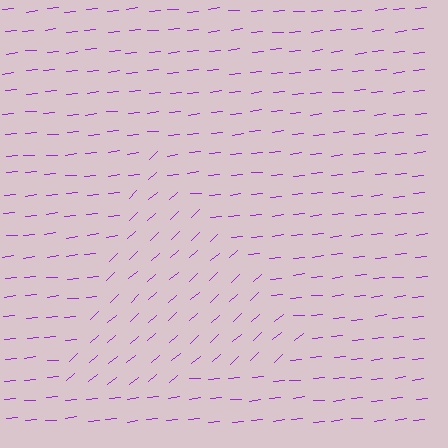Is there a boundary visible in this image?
Yes, there is a texture boundary formed by a change in line orientation.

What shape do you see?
I see a triangle.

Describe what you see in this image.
The image is filled with small purple line segments. A triangle region in the image has lines oriented differently from the surrounding lines, creating a visible texture boundary.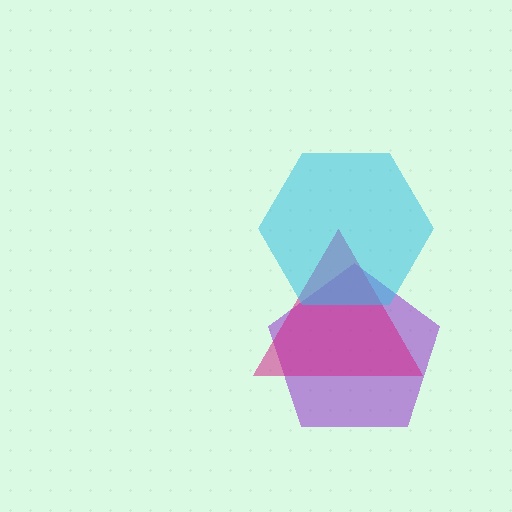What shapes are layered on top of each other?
The layered shapes are: a purple pentagon, a magenta triangle, a cyan hexagon.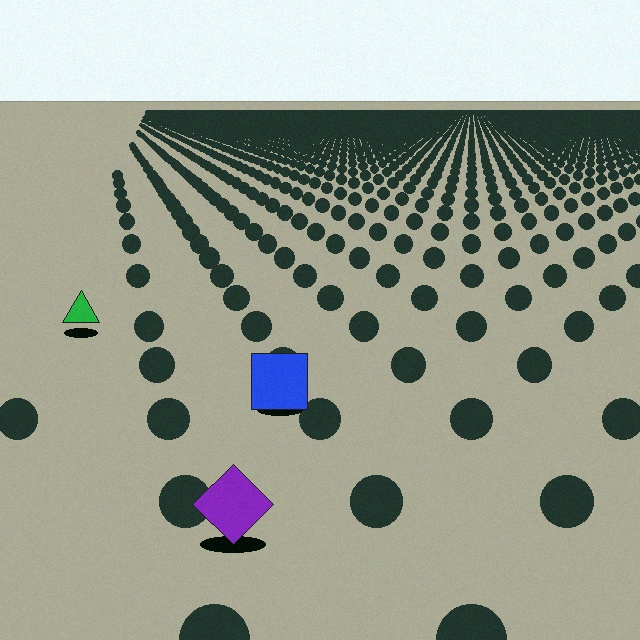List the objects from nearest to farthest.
From nearest to farthest: the purple diamond, the blue square, the green triangle.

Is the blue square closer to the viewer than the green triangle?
Yes. The blue square is closer — you can tell from the texture gradient: the ground texture is coarser near it.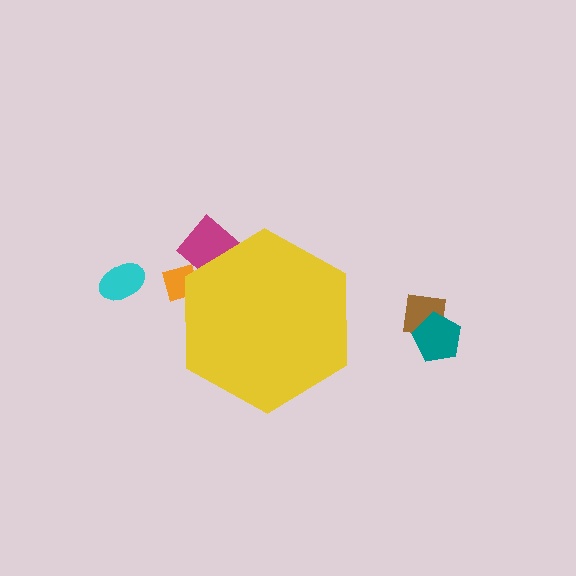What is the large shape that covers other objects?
A yellow hexagon.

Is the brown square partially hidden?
No, the brown square is fully visible.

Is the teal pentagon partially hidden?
No, the teal pentagon is fully visible.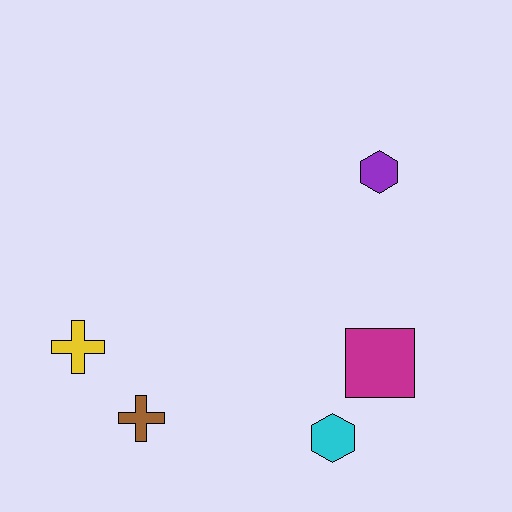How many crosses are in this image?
There are 2 crosses.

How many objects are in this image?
There are 5 objects.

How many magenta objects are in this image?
There is 1 magenta object.